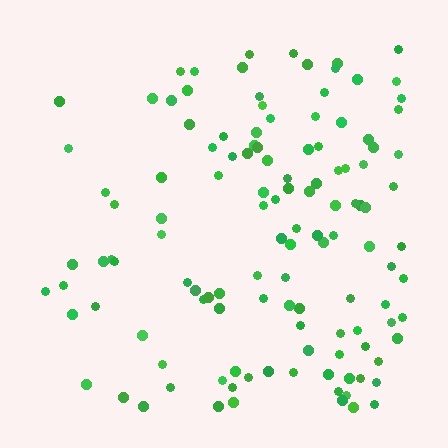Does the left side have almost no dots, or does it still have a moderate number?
Still a moderate number, just noticeably fewer than the right.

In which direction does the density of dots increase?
From left to right, with the right side densest.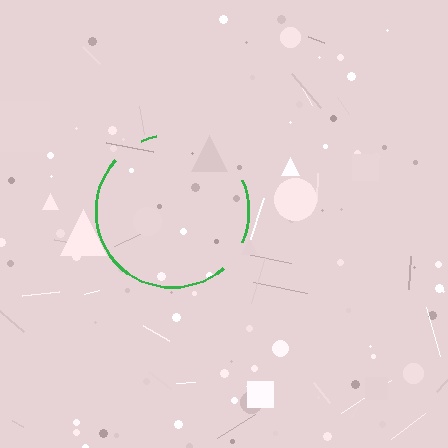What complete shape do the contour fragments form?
The contour fragments form a circle.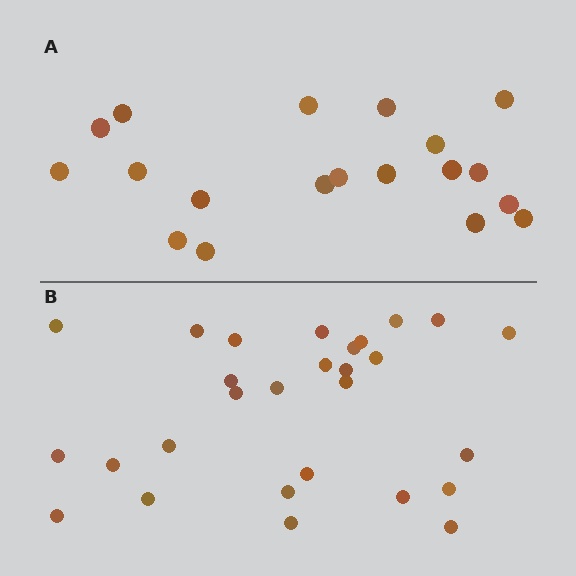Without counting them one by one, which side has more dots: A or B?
Region B (the bottom region) has more dots.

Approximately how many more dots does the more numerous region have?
Region B has roughly 8 or so more dots than region A.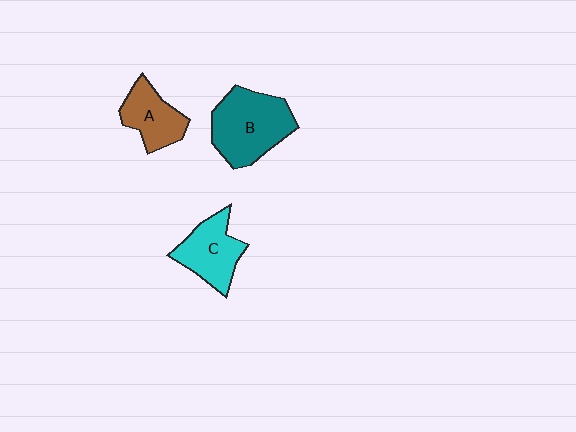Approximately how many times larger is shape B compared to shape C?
Approximately 1.4 times.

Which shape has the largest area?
Shape B (teal).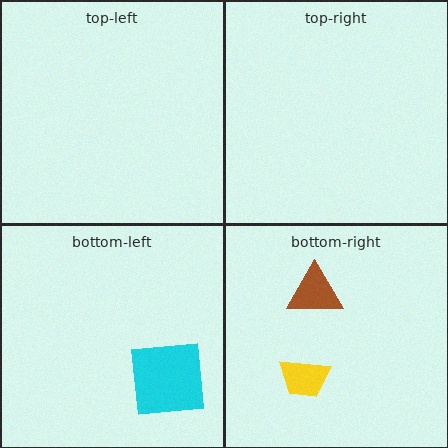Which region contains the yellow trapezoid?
The bottom-right region.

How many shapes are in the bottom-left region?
1.